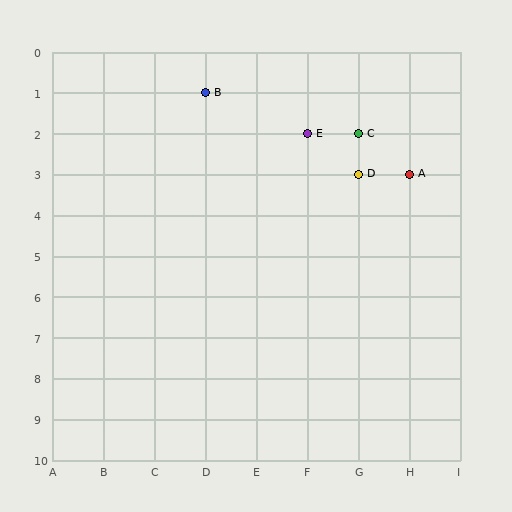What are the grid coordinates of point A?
Point A is at grid coordinates (H, 3).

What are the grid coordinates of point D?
Point D is at grid coordinates (G, 3).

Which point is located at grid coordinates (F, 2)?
Point E is at (F, 2).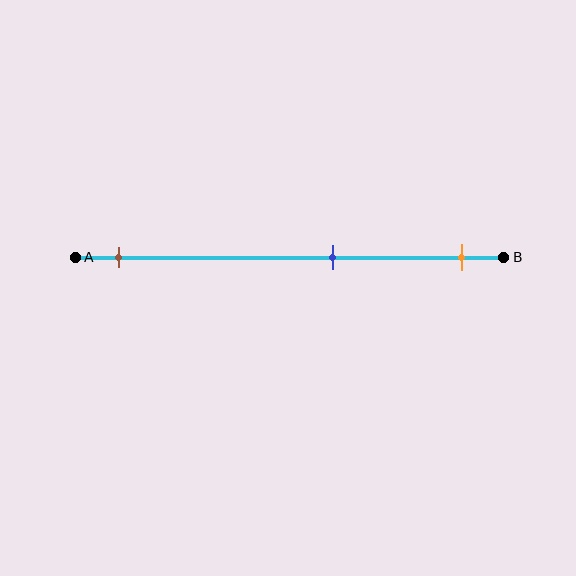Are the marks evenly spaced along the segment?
No, the marks are not evenly spaced.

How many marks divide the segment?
There are 3 marks dividing the segment.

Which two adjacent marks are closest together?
The blue and orange marks are the closest adjacent pair.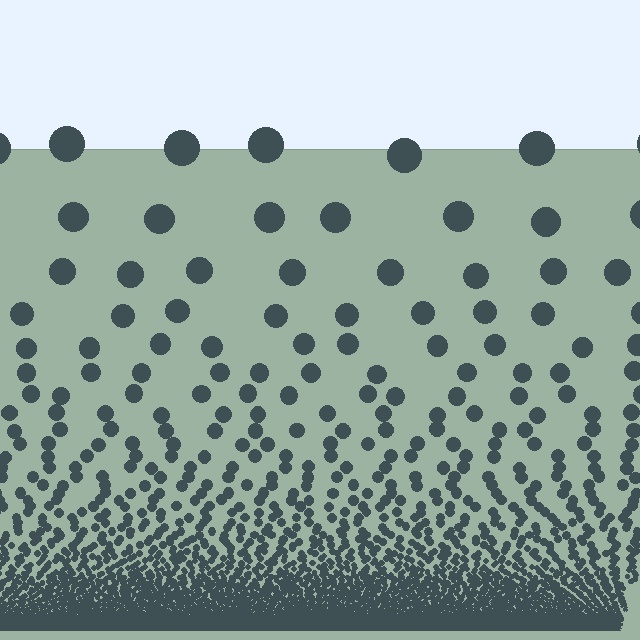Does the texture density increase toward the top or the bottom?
Density increases toward the bottom.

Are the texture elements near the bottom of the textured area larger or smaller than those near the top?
Smaller. The gradient is inverted — elements near the bottom are smaller and denser.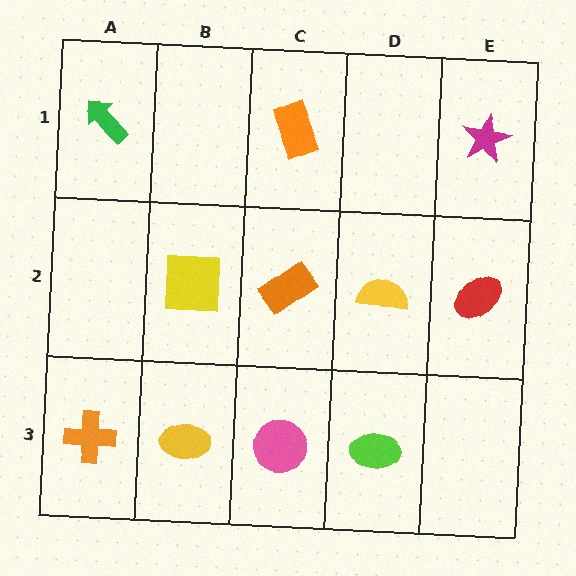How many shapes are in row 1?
3 shapes.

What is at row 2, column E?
A red ellipse.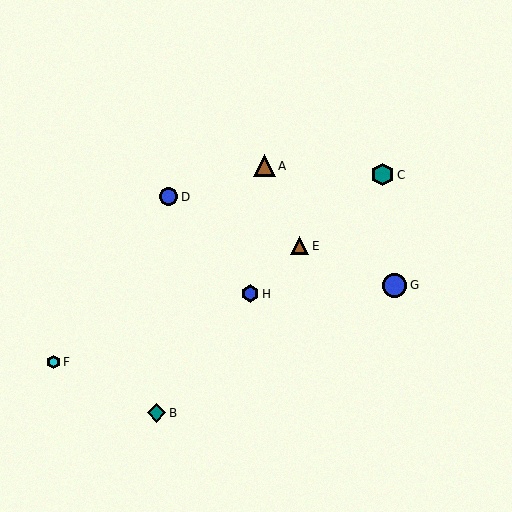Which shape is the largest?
The blue circle (labeled G) is the largest.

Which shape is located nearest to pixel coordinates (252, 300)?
The blue hexagon (labeled H) at (250, 294) is nearest to that location.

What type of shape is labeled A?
Shape A is a brown triangle.